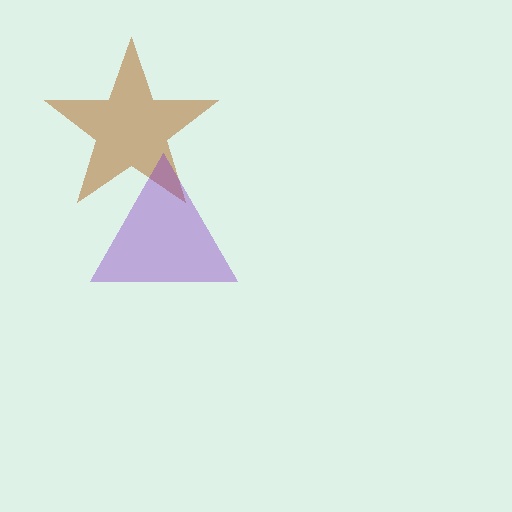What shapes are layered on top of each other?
The layered shapes are: a brown star, a purple triangle.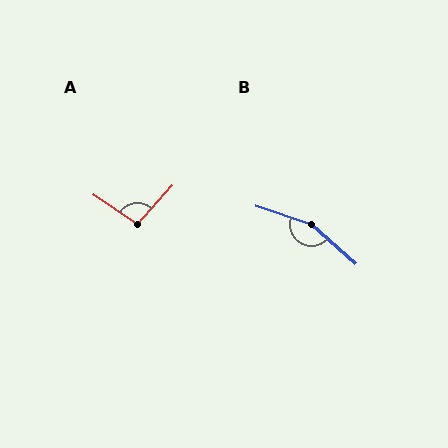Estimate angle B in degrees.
Approximately 157 degrees.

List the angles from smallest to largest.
A (98°), B (157°).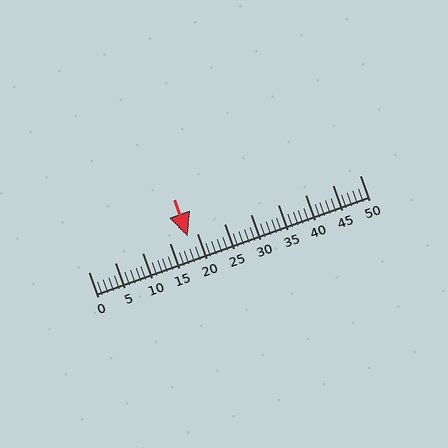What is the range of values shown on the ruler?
The ruler shows values from 0 to 50.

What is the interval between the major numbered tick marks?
The major tick marks are spaced 5 units apart.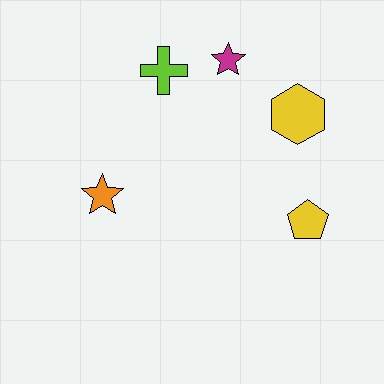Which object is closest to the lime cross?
The magenta star is closest to the lime cross.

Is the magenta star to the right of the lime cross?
Yes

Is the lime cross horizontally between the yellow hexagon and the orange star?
Yes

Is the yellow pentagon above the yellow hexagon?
No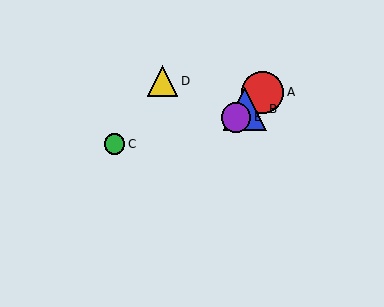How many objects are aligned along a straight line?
3 objects (A, B, E) are aligned along a straight line.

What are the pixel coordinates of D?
Object D is at (163, 81).